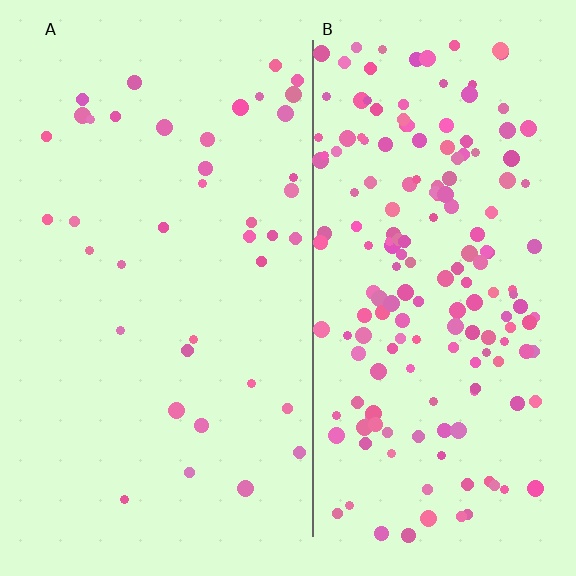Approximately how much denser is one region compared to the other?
Approximately 4.5× — region B over region A.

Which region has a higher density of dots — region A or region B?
B (the right).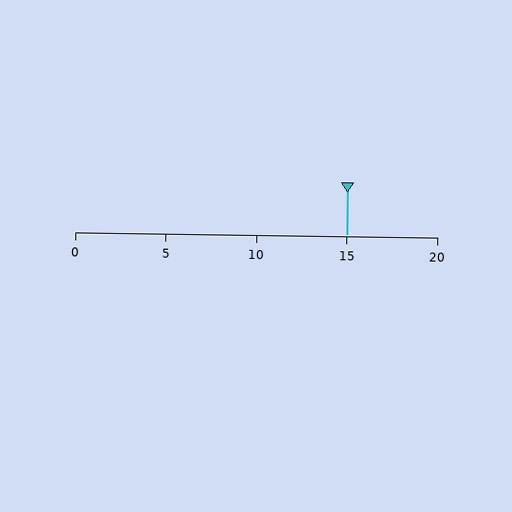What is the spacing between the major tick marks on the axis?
The major ticks are spaced 5 apart.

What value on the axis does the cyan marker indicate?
The marker indicates approximately 15.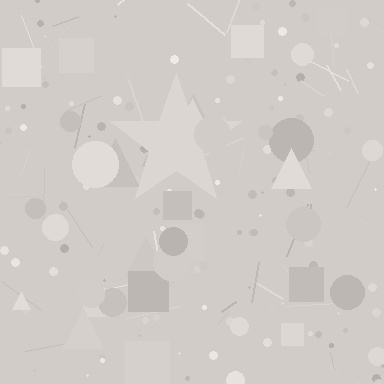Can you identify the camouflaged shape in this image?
The camouflaged shape is a star.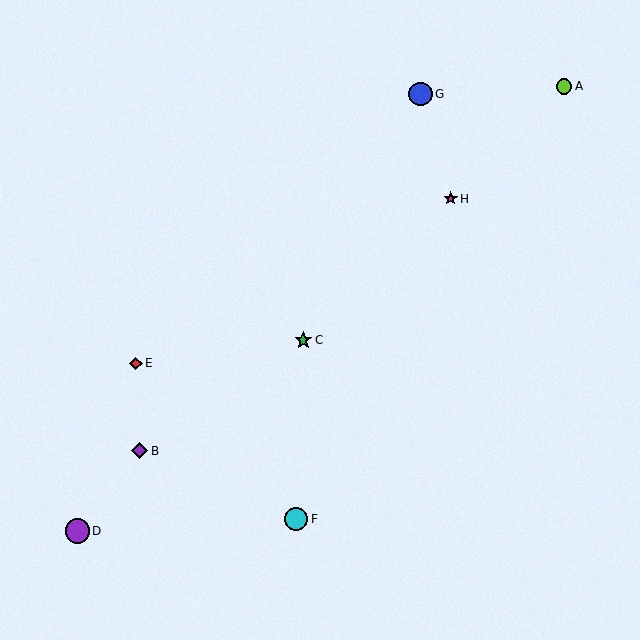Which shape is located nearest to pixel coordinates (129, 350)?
The red diamond (labeled E) at (136, 363) is nearest to that location.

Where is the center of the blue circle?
The center of the blue circle is at (420, 94).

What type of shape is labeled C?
Shape C is a green star.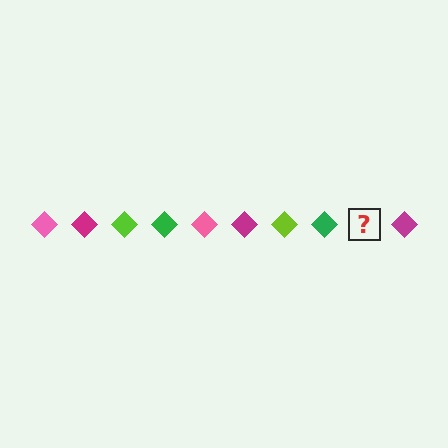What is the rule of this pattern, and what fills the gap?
The rule is that the pattern cycles through pink, magenta, lime, green diamonds. The gap should be filled with a pink diamond.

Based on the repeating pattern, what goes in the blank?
The blank should be a pink diamond.